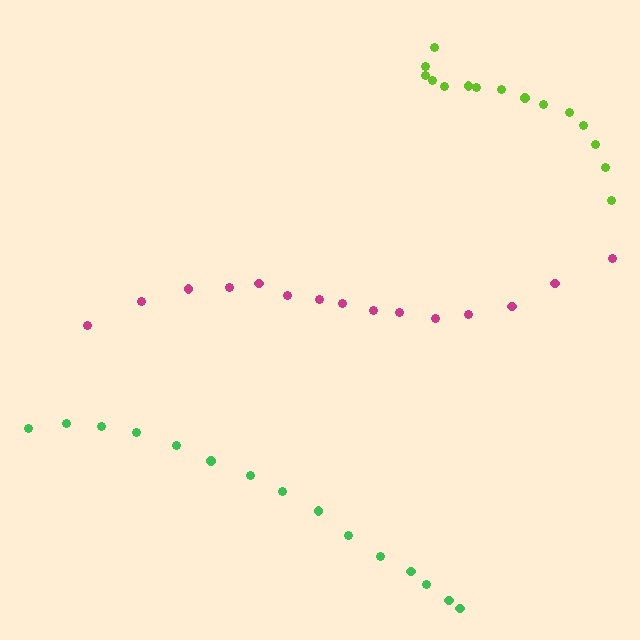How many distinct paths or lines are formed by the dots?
There are 3 distinct paths.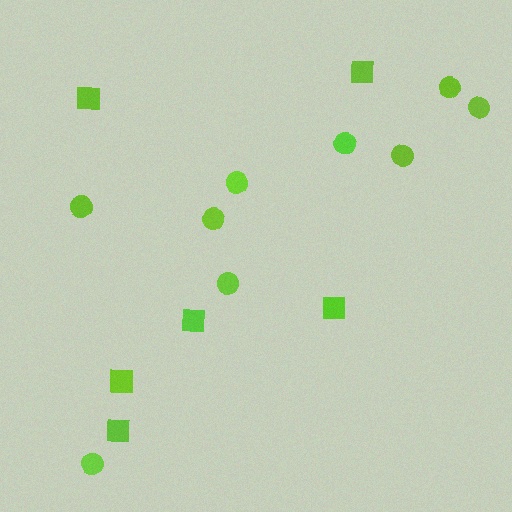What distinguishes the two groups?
There are 2 groups: one group of circles (9) and one group of squares (6).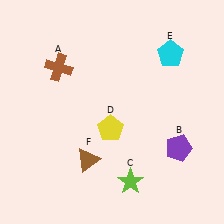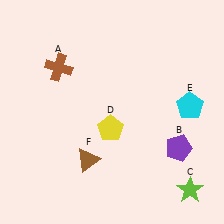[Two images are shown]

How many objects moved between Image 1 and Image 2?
2 objects moved between the two images.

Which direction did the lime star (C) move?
The lime star (C) moved right.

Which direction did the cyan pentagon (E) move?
The cyan pentagon (E) moved down.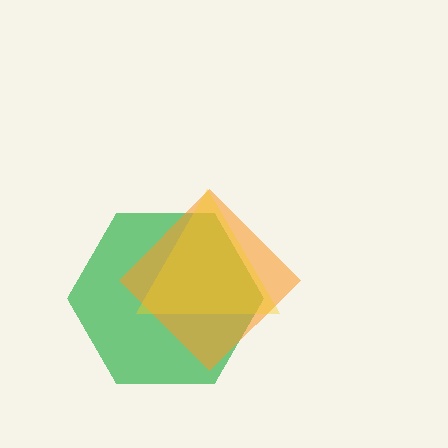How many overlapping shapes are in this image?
There are 3 overlapping shapes in the image.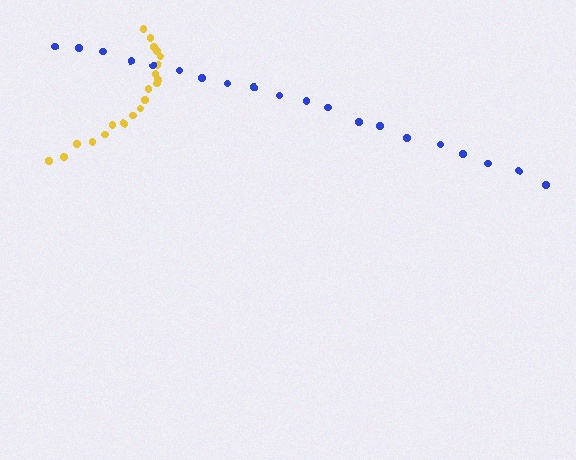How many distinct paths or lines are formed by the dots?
There are 2 distinct paths.